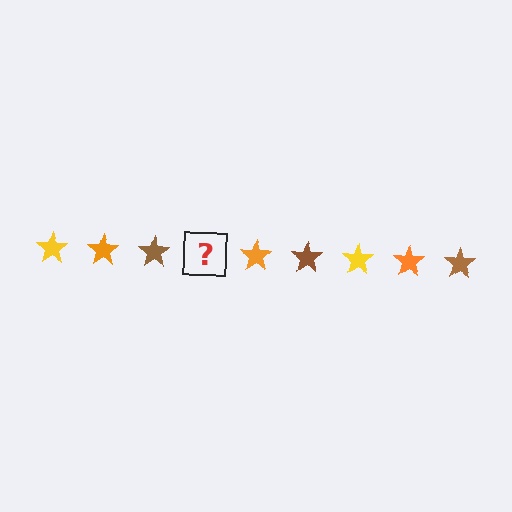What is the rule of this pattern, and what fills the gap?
The rule is that the pattern cycles through yellow, orange, brown stars. The gap should be filled with a yellow star.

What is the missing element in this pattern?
The missing element is a yellow star.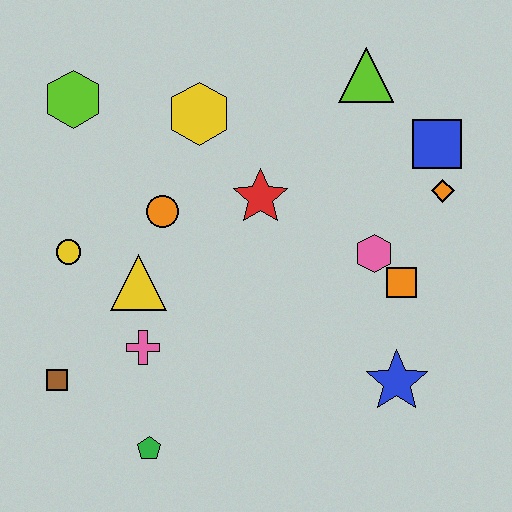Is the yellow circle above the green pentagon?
Yes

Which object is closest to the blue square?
The orange diamond is closest to the blue square.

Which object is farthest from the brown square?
The blue square is farthest from the brown square.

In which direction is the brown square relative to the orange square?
The brown square is to the left of the orange square.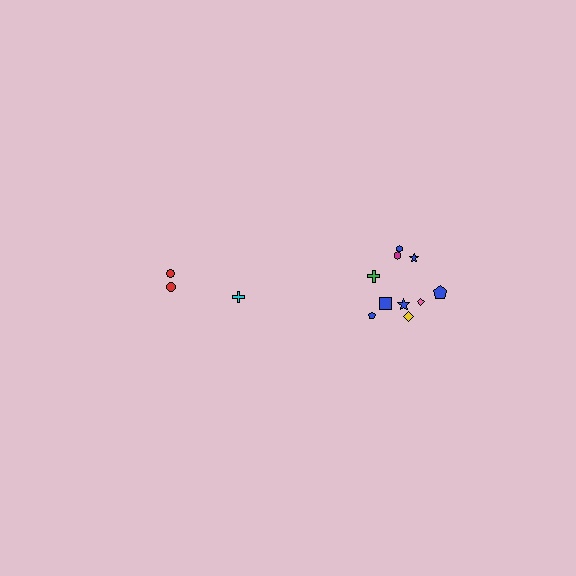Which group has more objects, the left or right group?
The right group.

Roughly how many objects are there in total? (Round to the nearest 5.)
Roughly 15 objects in total.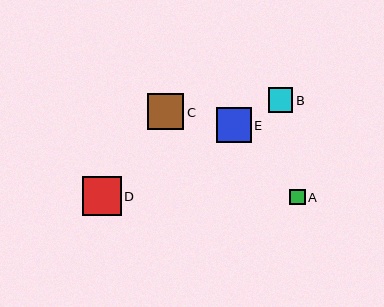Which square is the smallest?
Square A is the smallest with a size of approximately 15 pixels.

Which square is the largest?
Square D is the largest with a size of approximately 38 pixels.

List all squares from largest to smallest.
From largest to smallest: D, C, E, B, A.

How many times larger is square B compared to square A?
Square B is approximately 1.6 times the size of square A.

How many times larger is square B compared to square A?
Square B is approximately 1.6 times the size of square A.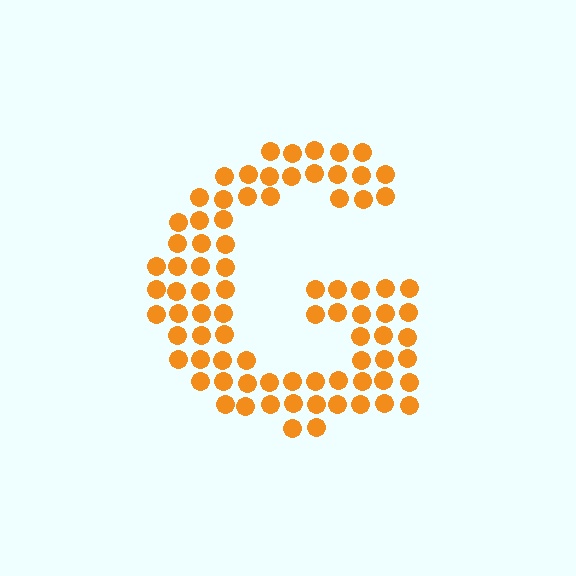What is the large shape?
The large shape is the letter G.